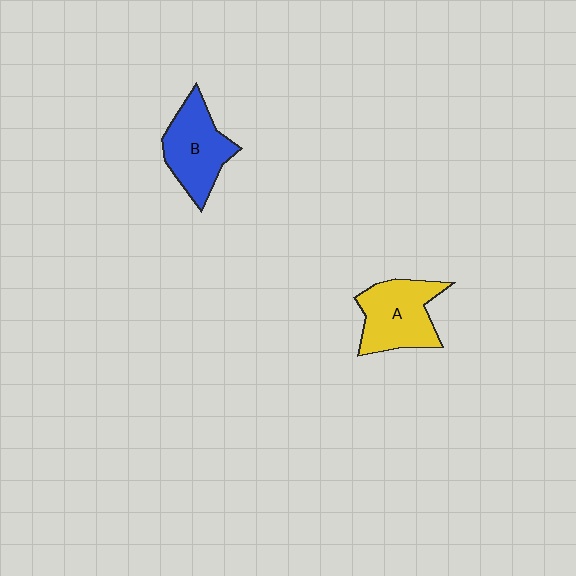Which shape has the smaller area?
Shape B (blue).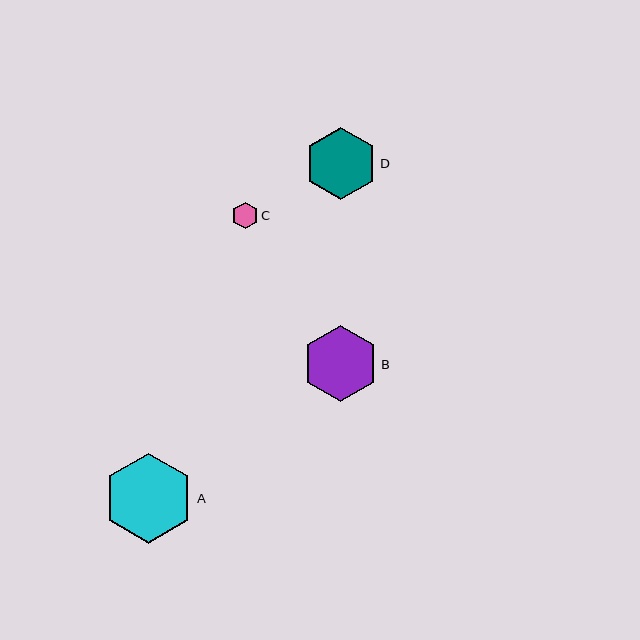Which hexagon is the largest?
Hexagon A is the largest with a size of approximately 90 pixels.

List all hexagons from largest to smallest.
From largest to smallest: A, B, D, C.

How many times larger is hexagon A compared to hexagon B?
Hexagon A is approximately 1.2 times the size of hexagon B.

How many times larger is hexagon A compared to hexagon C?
Hexagon A is approximately 3.4 times the size of hexagon C.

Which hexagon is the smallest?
Hexagon C is the smallest with a size of approximately 26 pixels.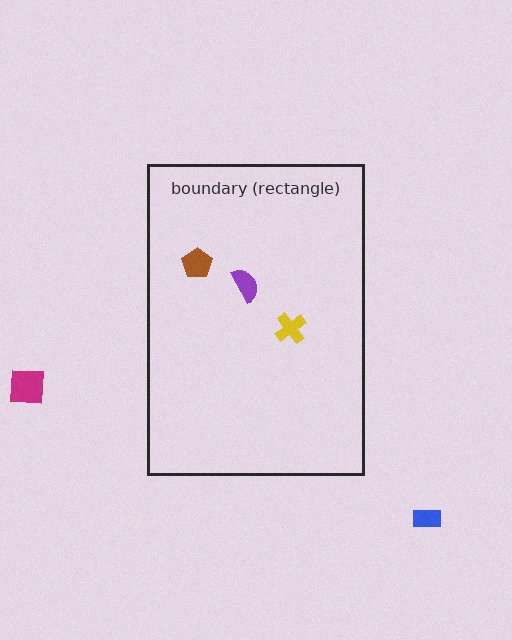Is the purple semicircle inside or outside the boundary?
Inside.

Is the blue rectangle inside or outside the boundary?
Outside.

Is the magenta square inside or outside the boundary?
Outside.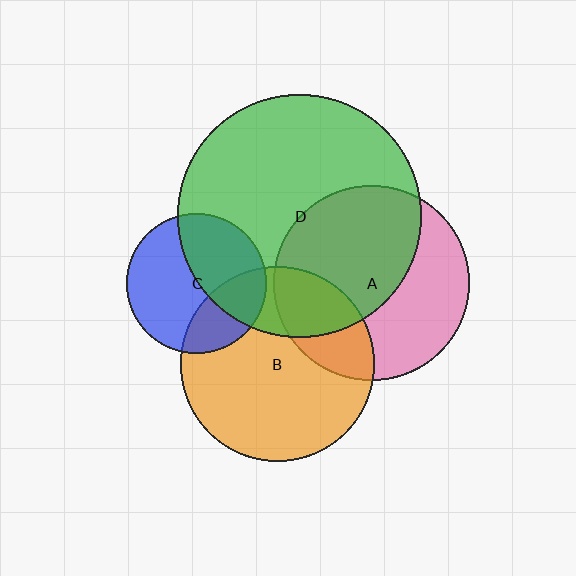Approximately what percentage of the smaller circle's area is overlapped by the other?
Approximately 55%.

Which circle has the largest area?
Circle D (green).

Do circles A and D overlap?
Yes.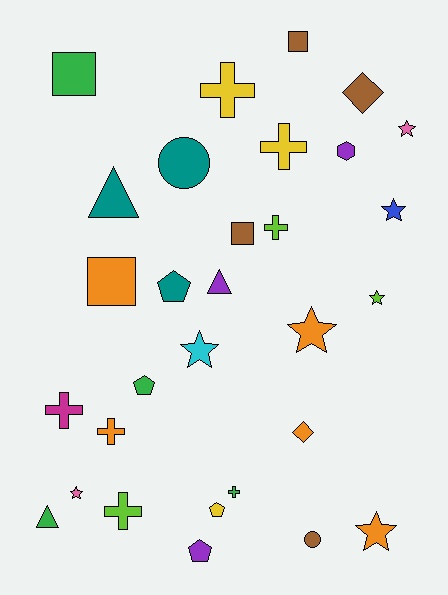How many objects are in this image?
There are 30 objects.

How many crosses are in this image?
There are 7 crosses.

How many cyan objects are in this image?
There is 1 cyan object.